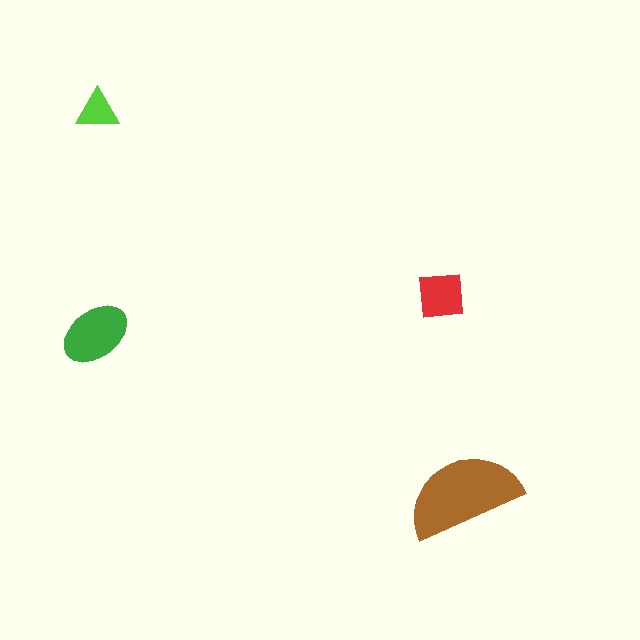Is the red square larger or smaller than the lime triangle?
Larger.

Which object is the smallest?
The lime triangle.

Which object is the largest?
The brown semicircle.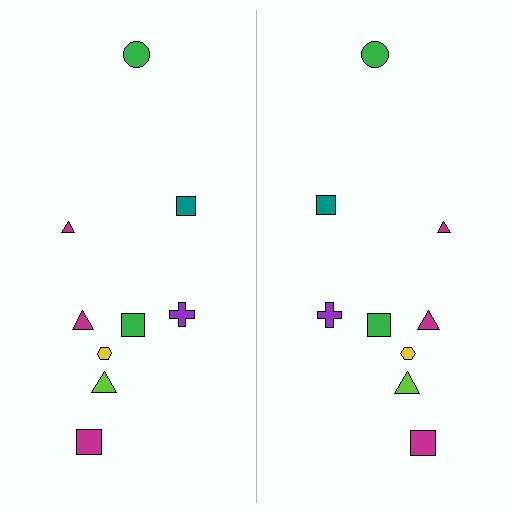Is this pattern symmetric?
Yes, this pattern has bilateral (reflection) symmetry.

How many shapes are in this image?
There are 18 shapes in this image.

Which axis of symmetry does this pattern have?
The pattern has a vertical axis of symmetry running through the center of the image.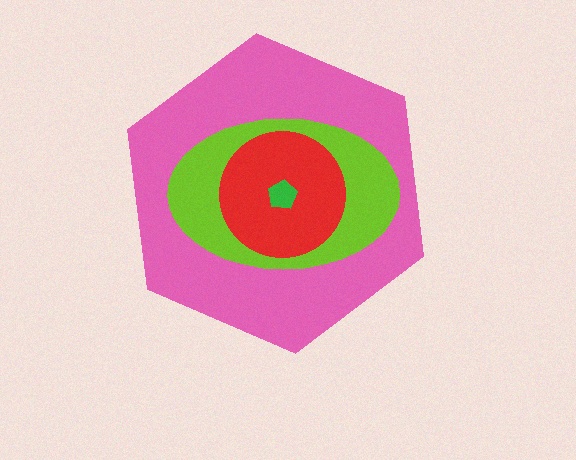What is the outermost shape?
The pink hexagon.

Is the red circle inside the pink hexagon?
Yes.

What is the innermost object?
The green pentagon.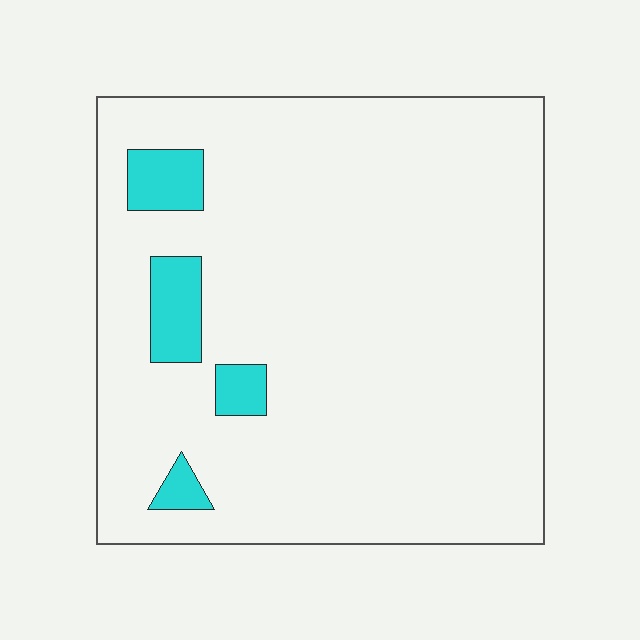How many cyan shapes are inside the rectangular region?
4.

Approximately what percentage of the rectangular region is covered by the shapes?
Approximately 5%.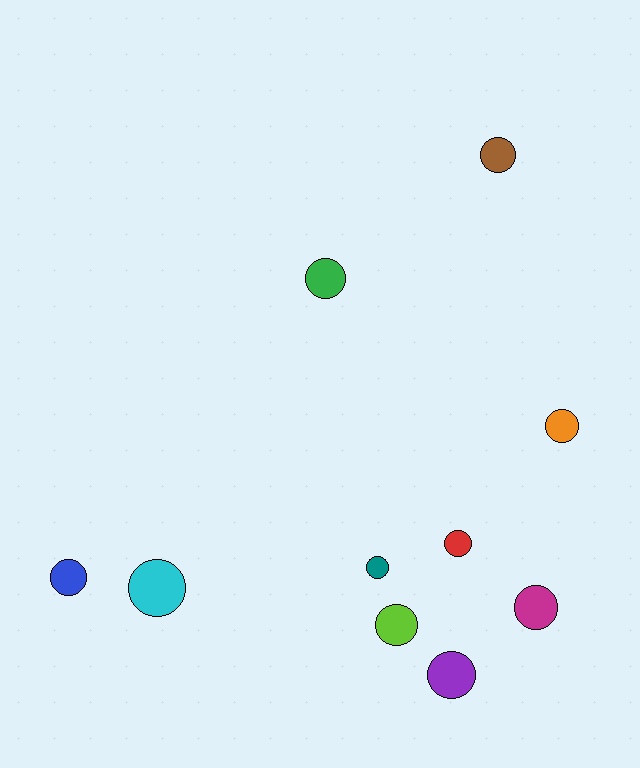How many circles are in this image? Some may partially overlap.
There are 10 circles.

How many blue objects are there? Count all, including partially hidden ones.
There is 1 blue object.